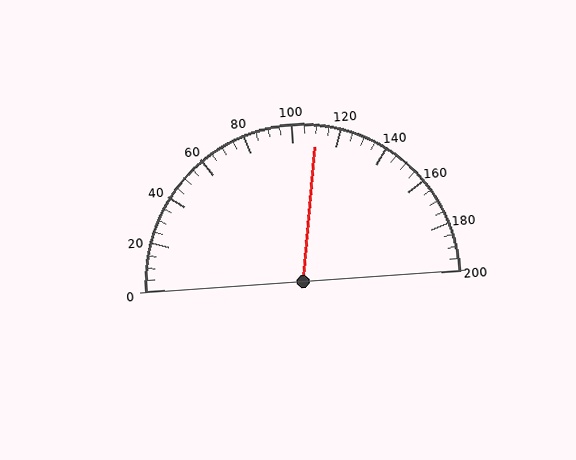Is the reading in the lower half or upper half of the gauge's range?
The reading is in the upper half of the range (0 to 200).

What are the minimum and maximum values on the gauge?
The gauge ranges from 0 to 200.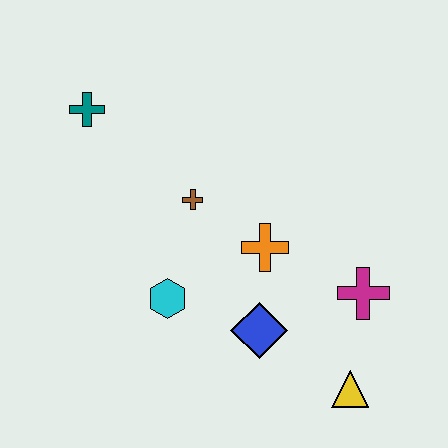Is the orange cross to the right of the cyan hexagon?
Yes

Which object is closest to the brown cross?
The orange cross is closest to the brown cross.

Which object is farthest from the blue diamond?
The teal cross is farthest from the blue diamond.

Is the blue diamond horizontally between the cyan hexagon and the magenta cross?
Yes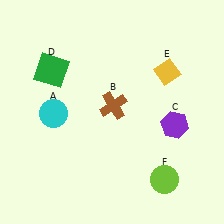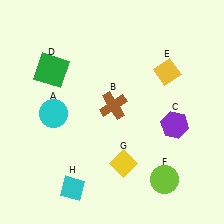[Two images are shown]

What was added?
A yellow diamond (G), a cyan diamond (H) were added in Image 2.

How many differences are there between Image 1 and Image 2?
There are 2 differences between the two images.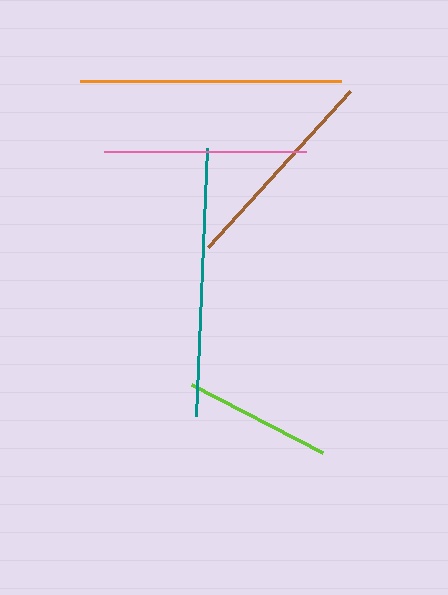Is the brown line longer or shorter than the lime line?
The brown line is longer than the lime line.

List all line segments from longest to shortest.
From longest to shortest: teal, orange, brown, pink, lime.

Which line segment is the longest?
The teal line is the longest at approximately 268 pixels.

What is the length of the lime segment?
The lime segment is approximately 147 pixels long.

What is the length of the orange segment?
The orange segment is approximately 260 pixels long.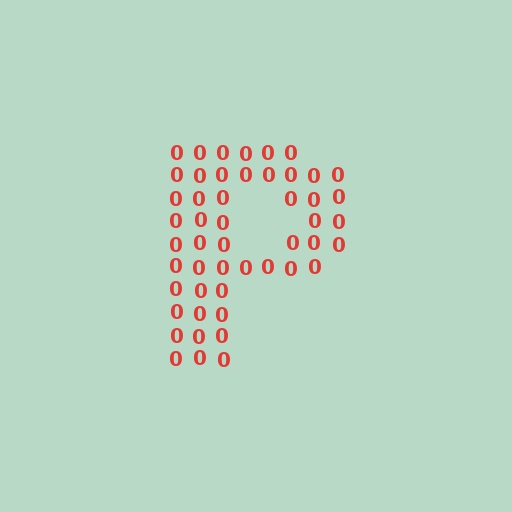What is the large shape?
The large shape is the letter P.